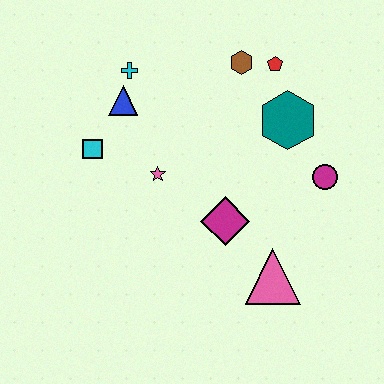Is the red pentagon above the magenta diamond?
Yes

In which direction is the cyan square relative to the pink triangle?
The cyan square is to the left of the pink triangle.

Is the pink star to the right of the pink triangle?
No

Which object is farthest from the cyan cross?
The pink triangle is farthest from the cyan cross.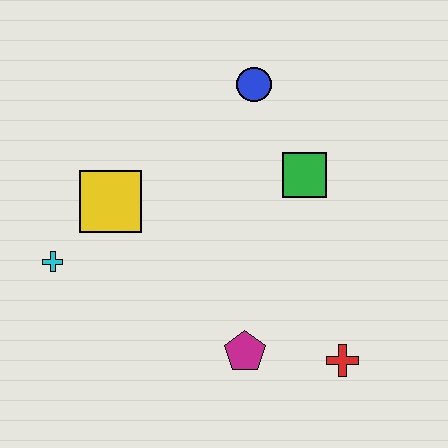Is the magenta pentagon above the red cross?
Yes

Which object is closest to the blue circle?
The green square is closest to the blue circle.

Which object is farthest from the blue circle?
The red cross is farthest from the blue circle.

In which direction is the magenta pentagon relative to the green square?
The magenta pentagon is below the green square.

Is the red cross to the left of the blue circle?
No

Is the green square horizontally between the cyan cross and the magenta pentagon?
No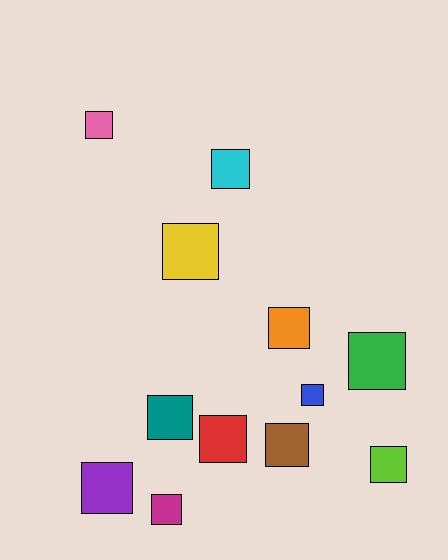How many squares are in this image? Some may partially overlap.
There are 12 squares.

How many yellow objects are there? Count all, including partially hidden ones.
There is 1 yellow object.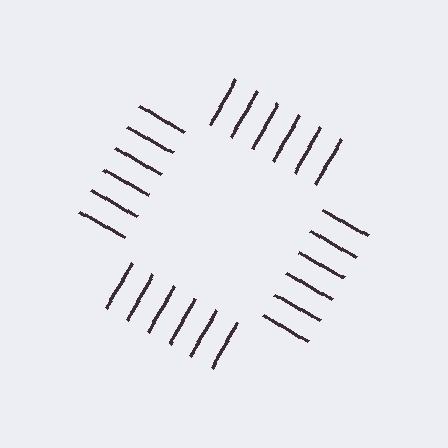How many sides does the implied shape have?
4 sides — the line-ends trace a square.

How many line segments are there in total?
24 — 6 along each of the 4 edges.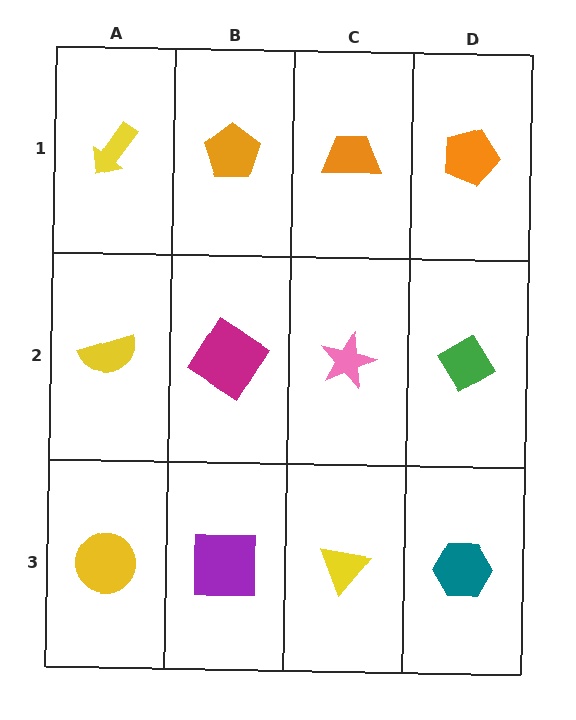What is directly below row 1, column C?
A pink star.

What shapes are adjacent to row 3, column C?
A pink star (row 2, column C), a purple square (row 3, column B), a teal hexagon (row 3, column D).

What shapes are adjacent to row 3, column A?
A yellow semicircle (row 2, column A), a purple square (row 3, column B).